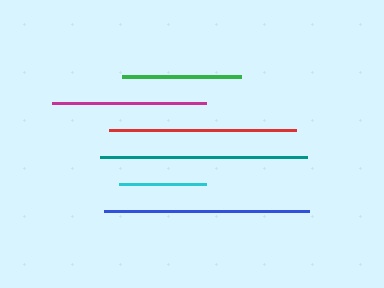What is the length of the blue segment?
The blue segment is approximately 205 pixels long.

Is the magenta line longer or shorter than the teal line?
The teal line is longer than the magenta line.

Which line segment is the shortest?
The cyan line is the shortest at approximately 88 pixels.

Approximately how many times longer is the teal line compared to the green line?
The teal line is approximately 1.7 times the length of the green line.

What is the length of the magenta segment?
The magenta segment is approximately 154 pixels long.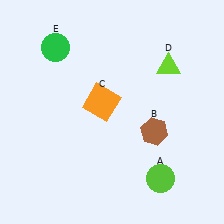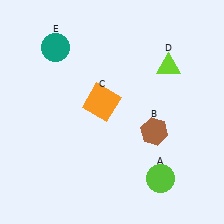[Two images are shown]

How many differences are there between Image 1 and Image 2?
There is 1 difference between the two images.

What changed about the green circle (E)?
In Image 1, E is green. In Image 2, it changed to teal.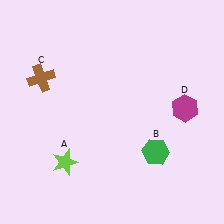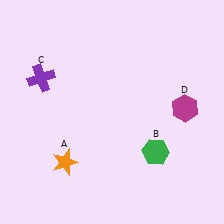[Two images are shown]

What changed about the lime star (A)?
In Image 1, A is lime. In Image 2, it changed to orange.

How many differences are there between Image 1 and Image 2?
There are 2 differences between the two images.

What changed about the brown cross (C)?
In Image 1, C is brown. In Image 2, it changed to purple.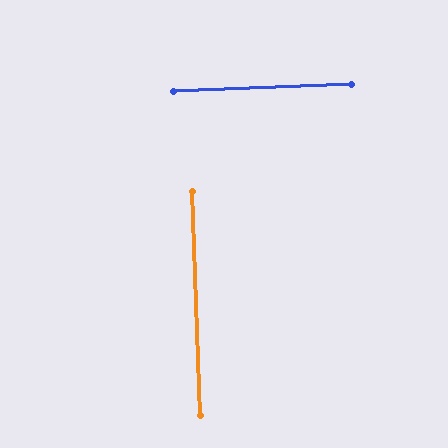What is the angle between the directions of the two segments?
Approximately 90 degrees.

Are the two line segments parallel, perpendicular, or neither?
Perpendicular — they meet at approximately 90°.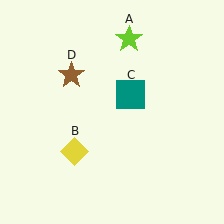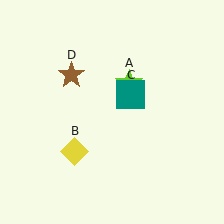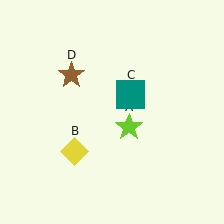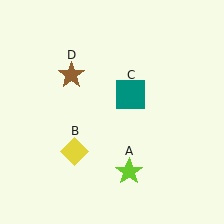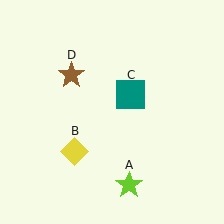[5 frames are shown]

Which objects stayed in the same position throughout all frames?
Yellow diamond (object B) and teal square (object C) and brown star (object D) remained stationary.